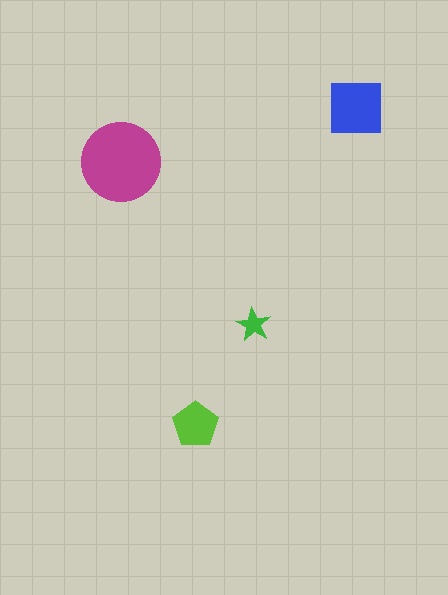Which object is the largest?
The magenta circle.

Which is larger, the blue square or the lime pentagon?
The blue square.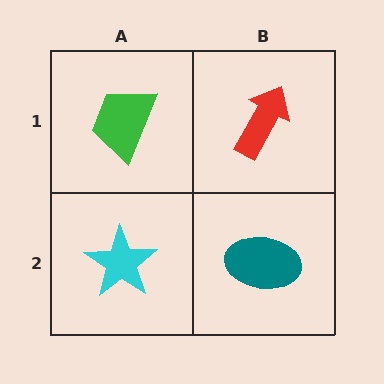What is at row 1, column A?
A green trapezoid.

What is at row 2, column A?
A cyan star.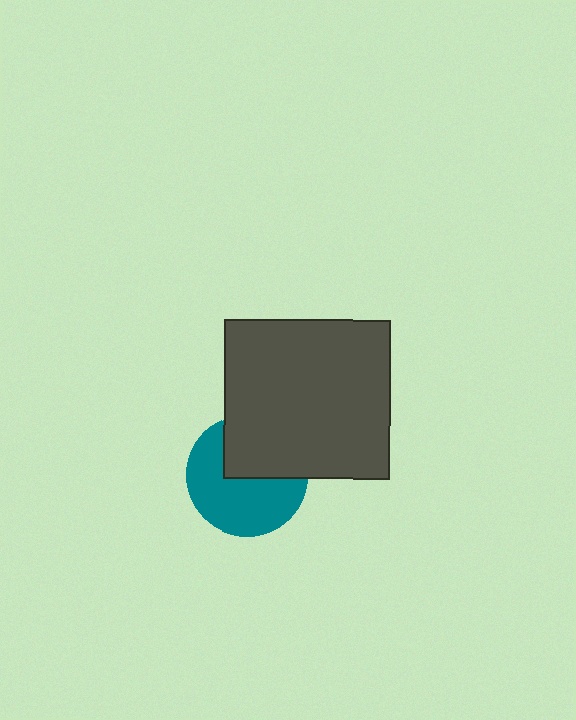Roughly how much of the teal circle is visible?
About half of it is visible (roughly 60%).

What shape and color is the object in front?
The object in front is a dark gray rectangle.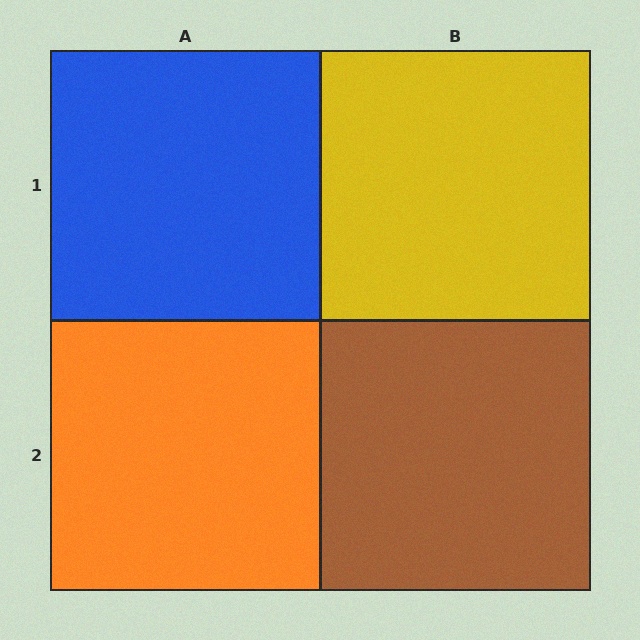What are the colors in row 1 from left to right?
Blue, yellow.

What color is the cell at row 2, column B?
Brown.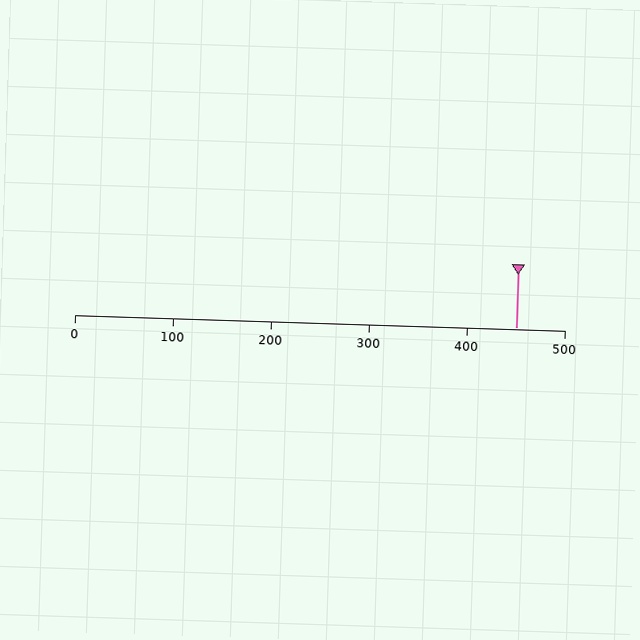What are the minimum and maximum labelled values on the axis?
The axis runs from 0 to 500.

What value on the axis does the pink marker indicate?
The marker indicates approximately 450.